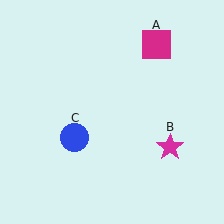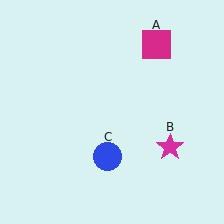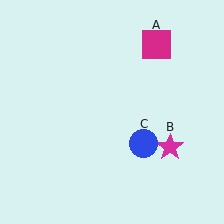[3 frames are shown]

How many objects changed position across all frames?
1 object changed position: blue circle (object C).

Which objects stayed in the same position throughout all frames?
Magenta square (object A) and magenta star (object B) remained stationary.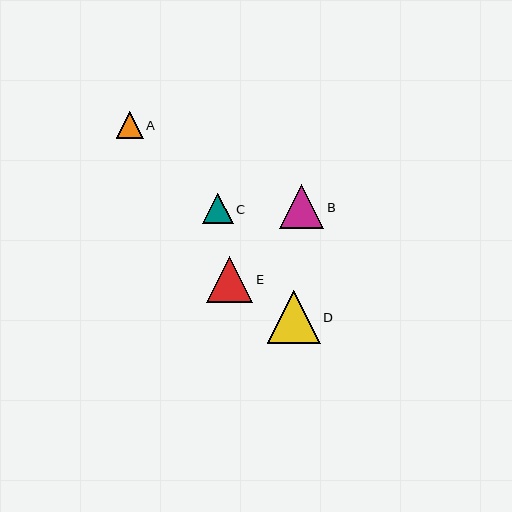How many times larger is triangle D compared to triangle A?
Triangle D is approximately 2.0 times the size of triangle A.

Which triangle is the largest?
Triangle D is the largest with a size of approximately 53 pixels.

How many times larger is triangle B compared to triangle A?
Triangle B is approximately 1.6 times the size of triangle A.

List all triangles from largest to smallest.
From largest to smallest: D, E, B, C, A.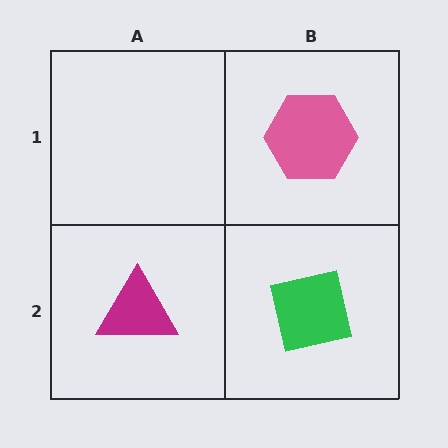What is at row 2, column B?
A green square.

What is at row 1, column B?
A pink hexagon.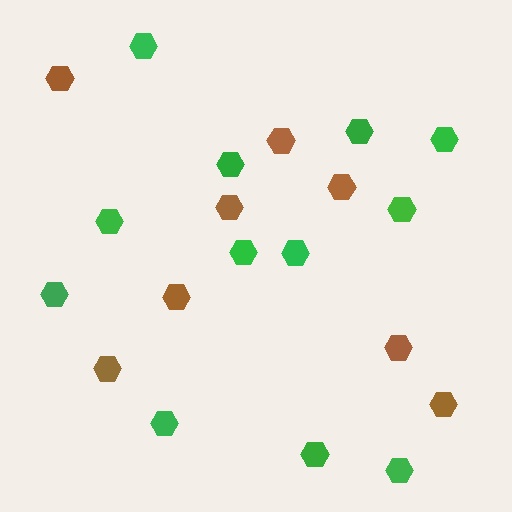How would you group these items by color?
There are 2 groups: one group of brown hexagons (8) and one group of green hexagons (12).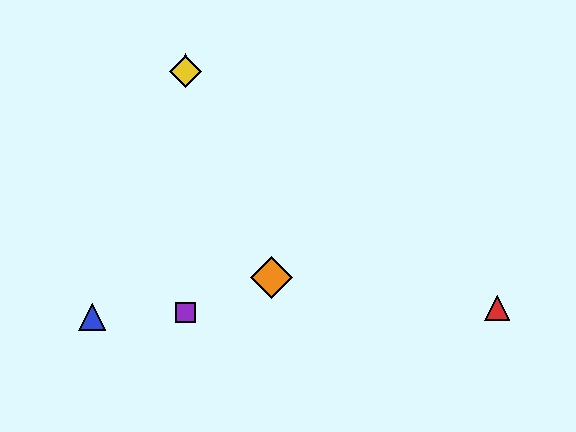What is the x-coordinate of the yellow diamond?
The yellow diamond is at x≈185.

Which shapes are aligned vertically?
The green triangle, the yellow diamond, the purple square are aligned vertically.